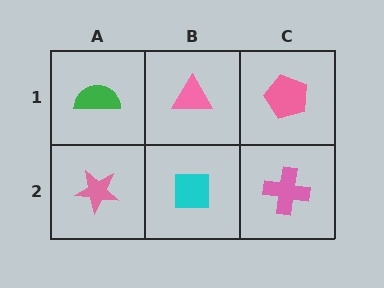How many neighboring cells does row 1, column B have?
3.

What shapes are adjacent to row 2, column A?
A green semicircle (row 1, column A), a cyan square (row 2, column B).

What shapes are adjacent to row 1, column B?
A cyan square (row 2, column B), a green semicircle (row 1, column A), a pink pentagon (row 1, column C).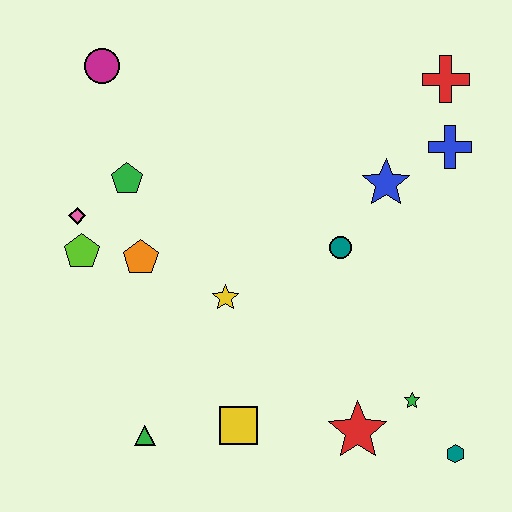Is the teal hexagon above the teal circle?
No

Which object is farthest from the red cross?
The green triangle is farthest from the red cross.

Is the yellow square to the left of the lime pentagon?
No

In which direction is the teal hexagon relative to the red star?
The teal hexagon is to the right of the red star.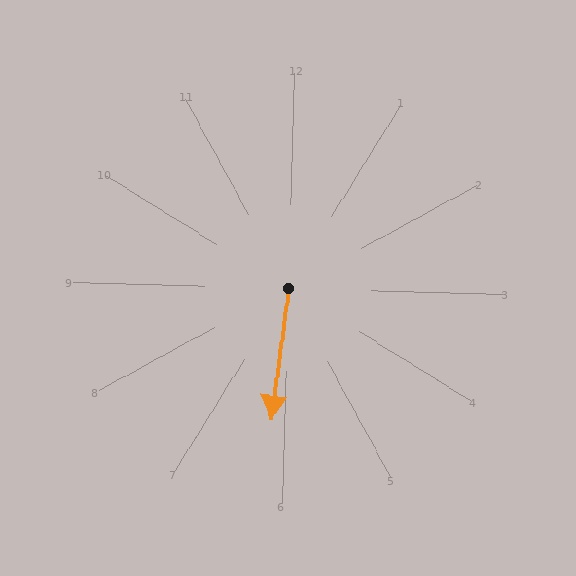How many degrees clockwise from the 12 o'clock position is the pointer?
Approximately 186 degrees.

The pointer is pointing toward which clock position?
Roughly 6 o'clock.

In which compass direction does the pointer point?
South.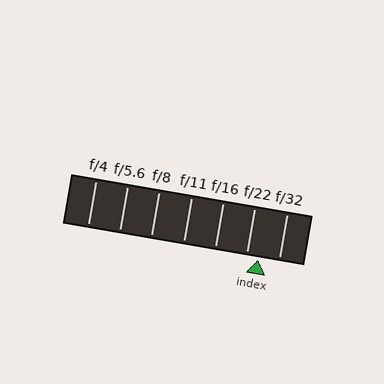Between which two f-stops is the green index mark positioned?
The index mark is between f/22 and f/32.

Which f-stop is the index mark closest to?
The index mark is closest to f/22.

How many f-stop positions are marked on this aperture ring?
There are 7 f-stop positions marked.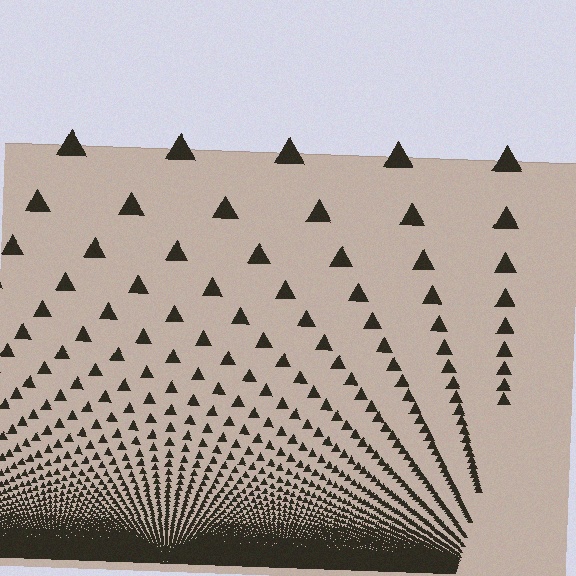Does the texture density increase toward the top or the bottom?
Density increases toward the bottom.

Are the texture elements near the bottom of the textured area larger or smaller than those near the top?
Smaller. The gradient is inverted — elements near the bottom are smaller and denser.